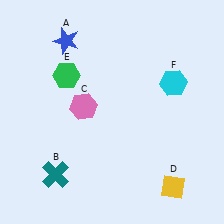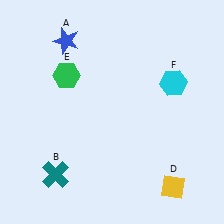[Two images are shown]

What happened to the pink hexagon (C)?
The pink hexagon (C) was removed in Image 2. It was in the top-left area of Image 1.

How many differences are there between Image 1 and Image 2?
There is 1 difference between the two images.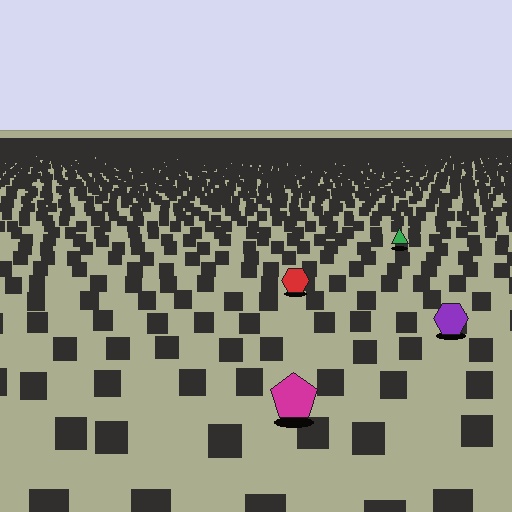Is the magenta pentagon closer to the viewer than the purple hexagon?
Yes. The magenta pentagon is closer — you can tell from the texture gradient: the ground texture is coarser near it.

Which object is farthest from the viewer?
The green triangle is farthest from the viewer. It appears smaller and the ground texture around it is denser.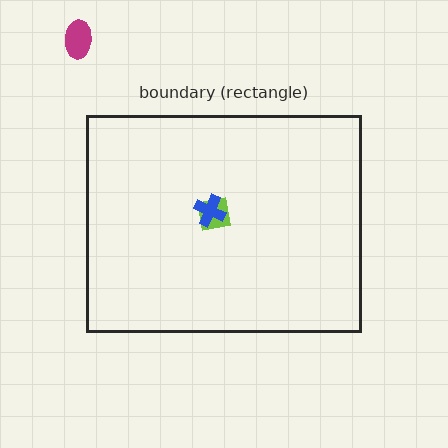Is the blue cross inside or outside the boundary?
Inside.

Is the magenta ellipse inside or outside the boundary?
Outside.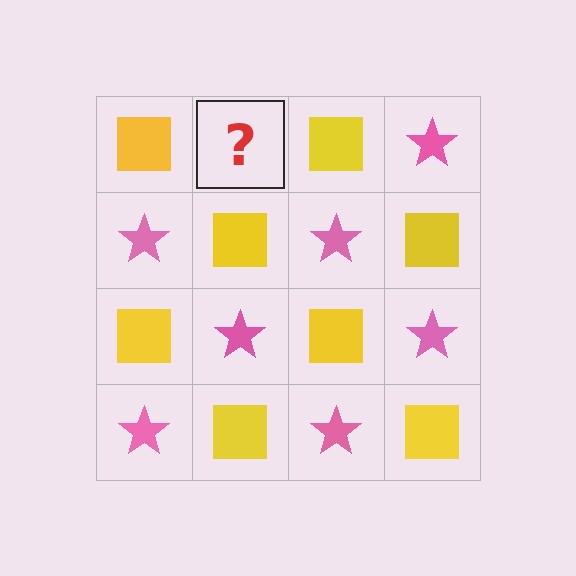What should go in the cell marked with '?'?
The missing cell should contain a pink star.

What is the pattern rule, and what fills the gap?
The rule is that it alternates yellow square and pink star in a checkerboard pattern. The gap should be filled with a pink star.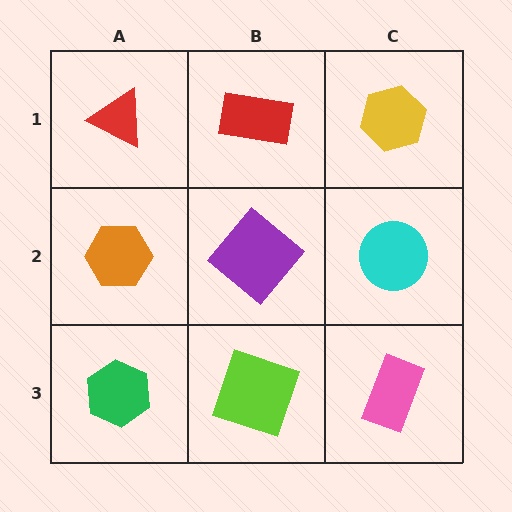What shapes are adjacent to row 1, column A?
An orange hexagon (row 2, column A), a red rectangle (row 1, column B).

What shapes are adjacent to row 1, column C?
A cyan circle (row 2, column C), a red rectangle (row 1, column B).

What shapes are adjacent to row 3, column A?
An orange hexagon (row 2, column A), a lime square (row 3, column B).